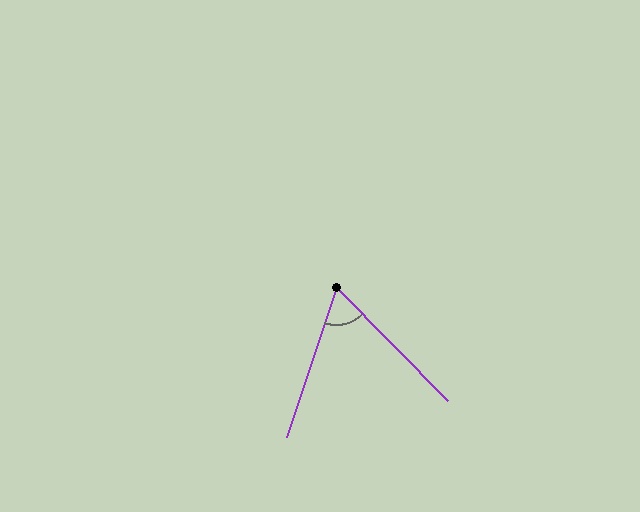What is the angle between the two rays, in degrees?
Approximately 63 degrees.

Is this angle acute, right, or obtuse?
It is acute.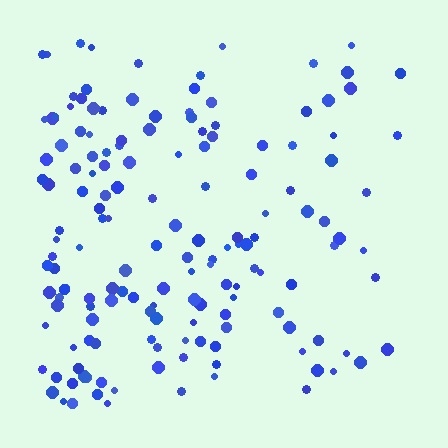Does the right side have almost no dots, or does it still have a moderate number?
Still a moderate number, just noticeably fewer than the left.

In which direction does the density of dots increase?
From right to left, with the left side densest.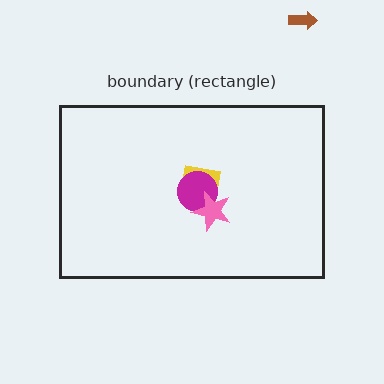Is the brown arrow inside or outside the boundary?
Outside.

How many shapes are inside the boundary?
3 inside, 1 outside.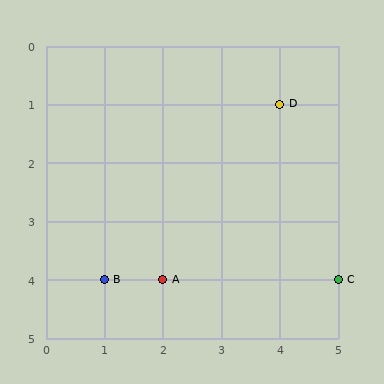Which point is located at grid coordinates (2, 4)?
Point A is at (2, 4).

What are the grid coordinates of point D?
Point D is at grid coordinates (4, 1).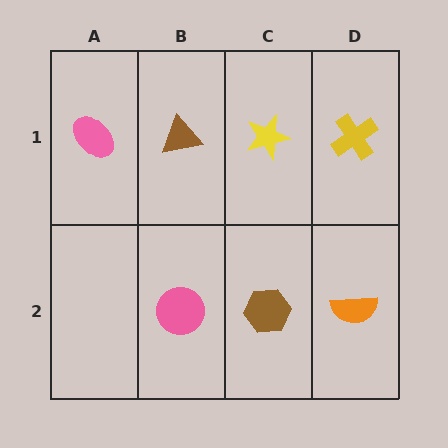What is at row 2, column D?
An orange semicircle.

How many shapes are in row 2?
3 shapes.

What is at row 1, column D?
A yellow cross.